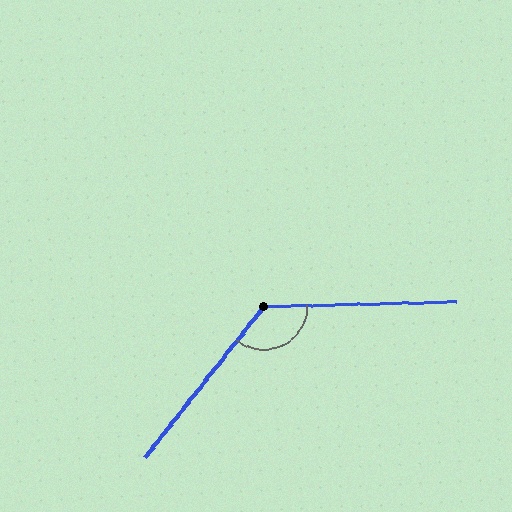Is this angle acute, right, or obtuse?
It is obtuse.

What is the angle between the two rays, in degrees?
Approximately 130 degrees.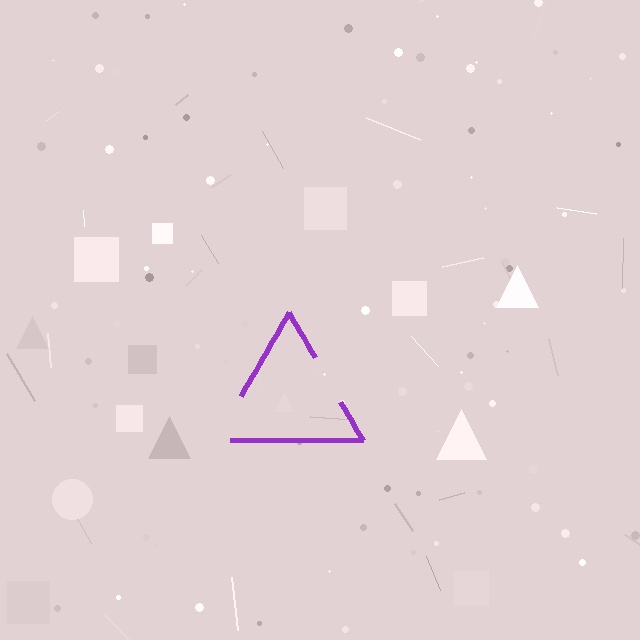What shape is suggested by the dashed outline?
The dashed outline suggests a triangle.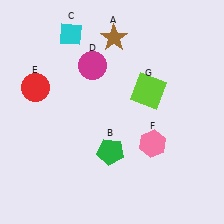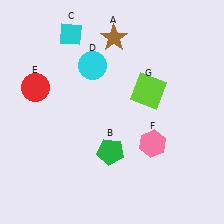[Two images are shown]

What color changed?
The circle (D) changed from magenta in Image 1 to cyan in Image 2.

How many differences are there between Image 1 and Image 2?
There is 1 difference between the two images.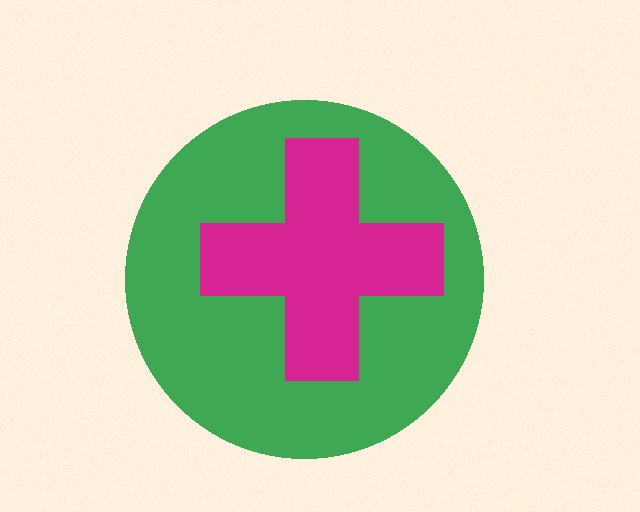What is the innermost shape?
The magenta cross.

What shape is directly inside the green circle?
The magenta cross.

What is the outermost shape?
The green circle.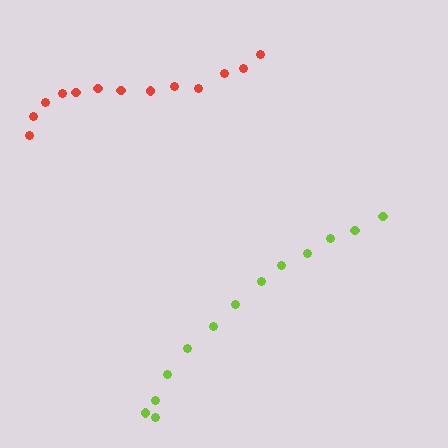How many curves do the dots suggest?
There are 2 distinct paths.